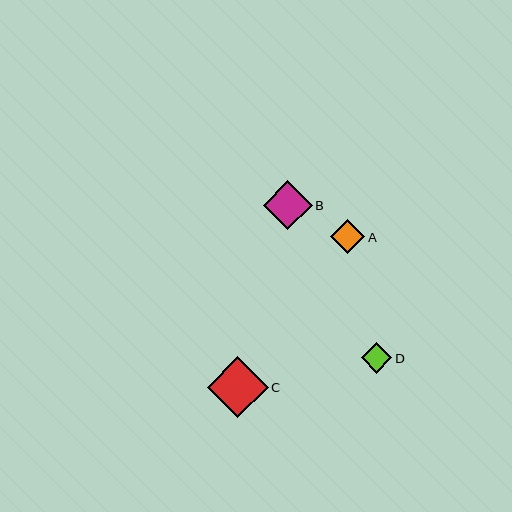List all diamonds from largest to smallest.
From largest to smallest: C, B, A, D.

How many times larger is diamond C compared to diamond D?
Diamond C is approximately 2.0 times the size of diamond D.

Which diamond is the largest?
Diamond C is the largest with a size of approximately 61 pixels.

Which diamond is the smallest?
Diamond D is the smallest with a size of approximately 30 pixels.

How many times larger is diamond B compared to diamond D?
Diamond B is approximately 1.6 times the size of diamond D.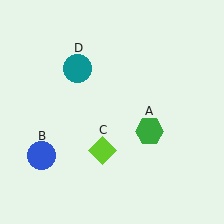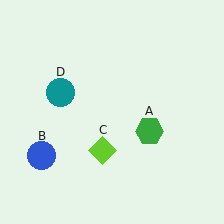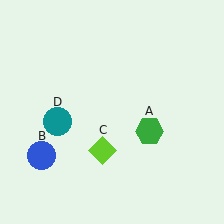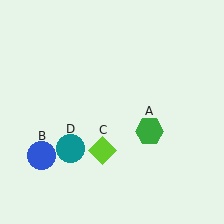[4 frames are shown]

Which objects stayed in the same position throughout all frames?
Green hexagon (object A) and blue circle (object B) and lime diamond (object C) remained stationary.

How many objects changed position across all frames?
1 object changed position: teal circle (object D).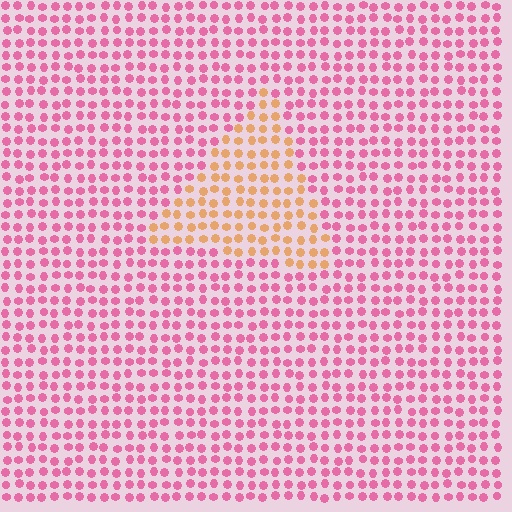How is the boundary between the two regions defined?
The boundary is defined purely by a slight shift in hue (about 57 degrees). Spacing, size, and orientation are identical on both sides.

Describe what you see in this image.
The image is filled with small pink elements in a uniform arrangement. A triangle-shaped region is visible where the elements are tinted to a slightly different hue, forming a subtle color boundary.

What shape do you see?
I see a triangle.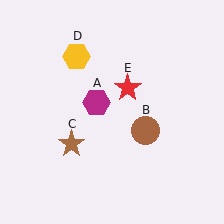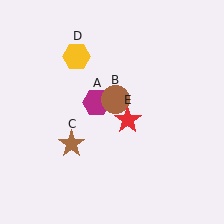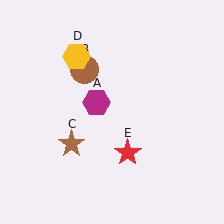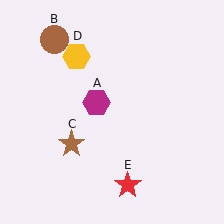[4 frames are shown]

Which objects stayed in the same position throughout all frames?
Magenta hexagon (object A) and brown star (object C) and yellow hexagon (object D) remained stationary.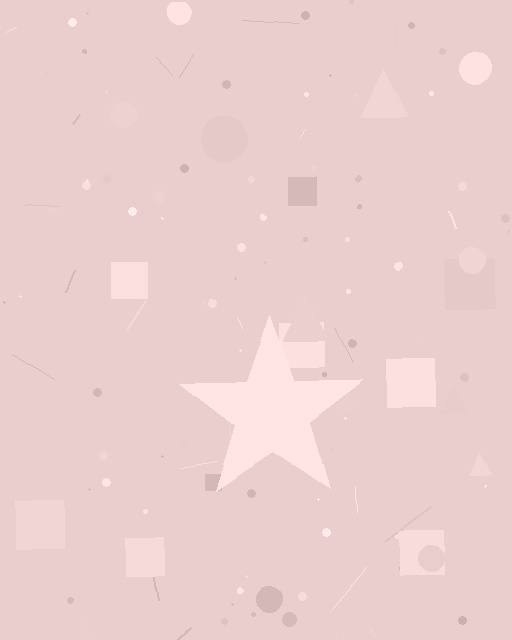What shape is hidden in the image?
A star is hidden in the image.